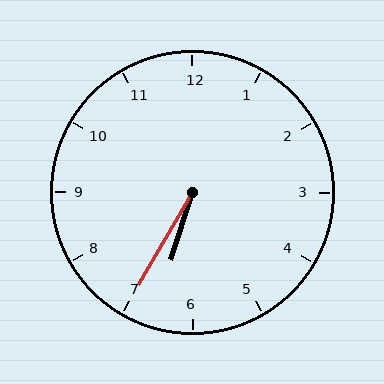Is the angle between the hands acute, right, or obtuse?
It is acute.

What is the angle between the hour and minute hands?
Approximately 12 degrees.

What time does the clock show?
6:35.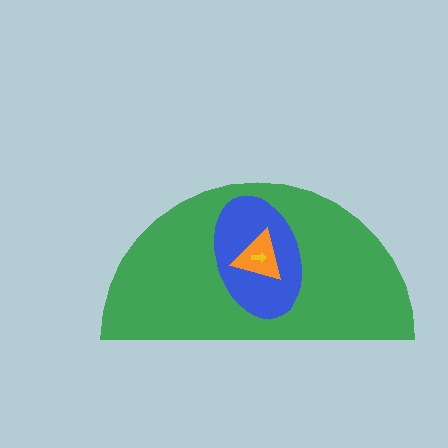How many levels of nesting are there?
4.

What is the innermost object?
The yellow arrow.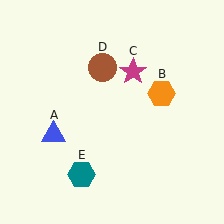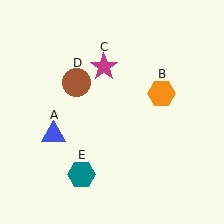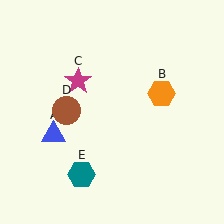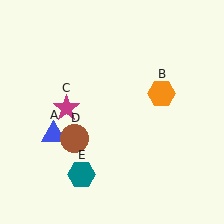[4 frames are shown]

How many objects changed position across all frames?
2 objects changed position: magenta star (object C), brown circle (object D).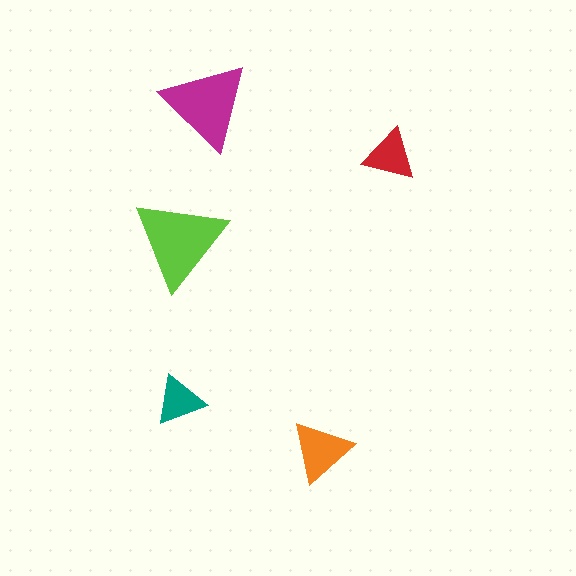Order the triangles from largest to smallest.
the lime one, the magenta one, the orange one, the red one, the teal one.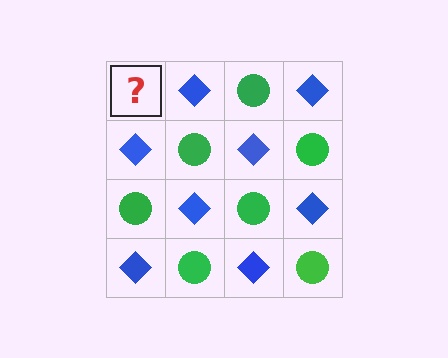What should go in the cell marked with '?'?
The missing cell should contain a green circle.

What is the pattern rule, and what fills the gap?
The rule is that it alternates green circle and blue diamond in a checkerboard pattern. The gap should be filled with a green circle.